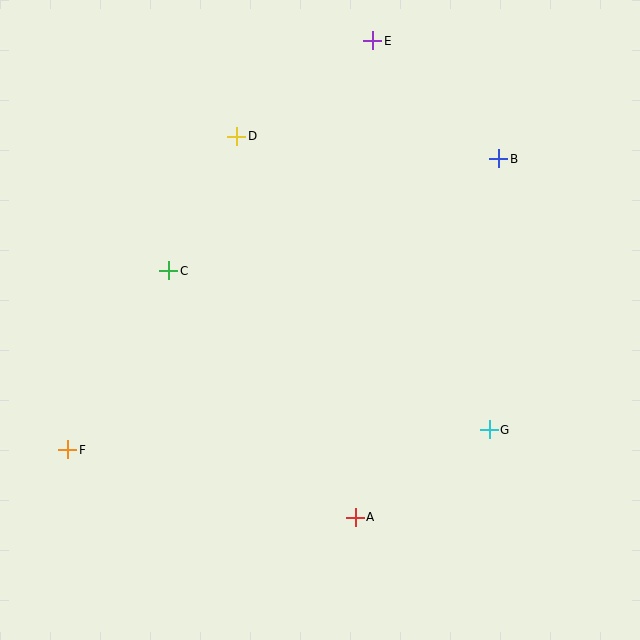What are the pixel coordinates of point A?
Point A is at (355, 517).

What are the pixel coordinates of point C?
Point C is at (169, 271).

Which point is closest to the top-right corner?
Point B is closest to the top-right corner.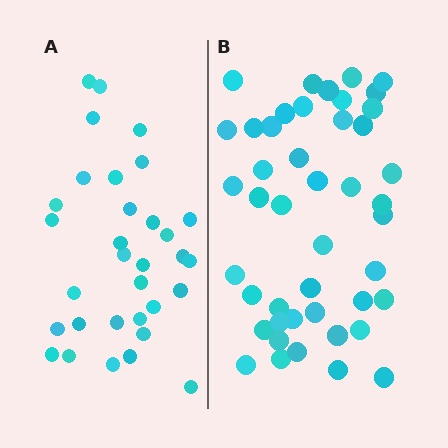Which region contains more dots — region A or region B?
Region B (the right region) has more dots.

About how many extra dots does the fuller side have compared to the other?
Region B has approximately 15 more dots than region A.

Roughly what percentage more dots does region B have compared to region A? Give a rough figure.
About 40% more.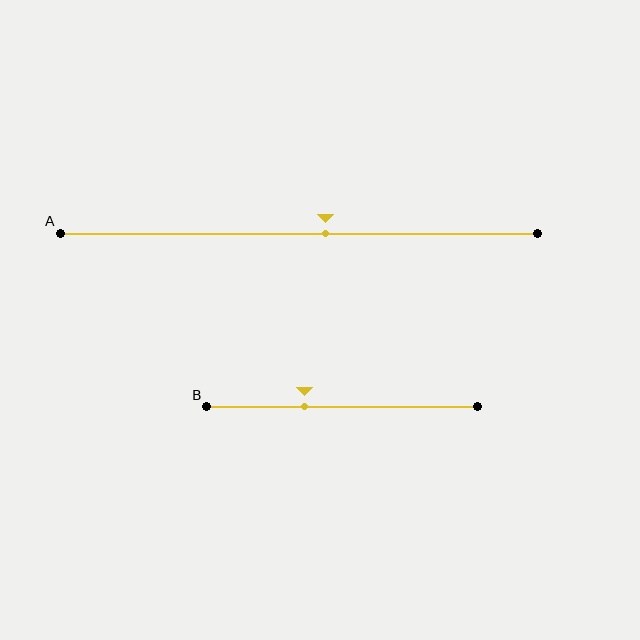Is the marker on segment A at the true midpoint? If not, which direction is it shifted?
No, the marker on segment A is shifted to the right by about 6% of the segment length.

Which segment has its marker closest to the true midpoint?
Segment A has its marker closest to the true midpoint.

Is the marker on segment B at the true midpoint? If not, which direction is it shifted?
No, the marker on segment B is shifted to the left by about 14% of the segment length.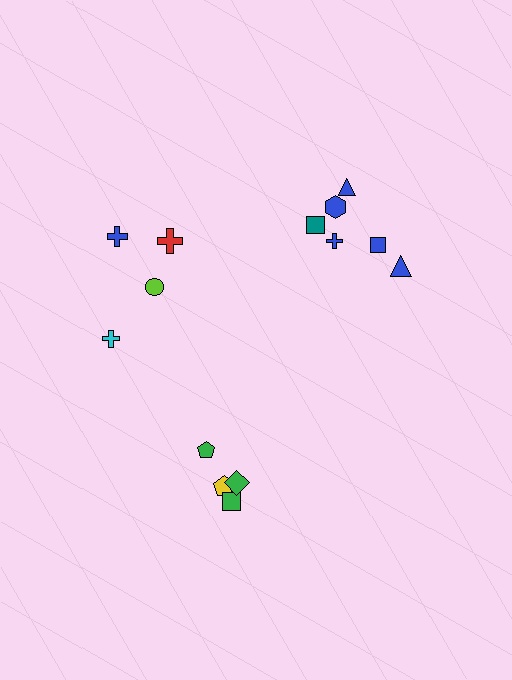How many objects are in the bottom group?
There are 4 objects.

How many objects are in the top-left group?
There are 4 objects.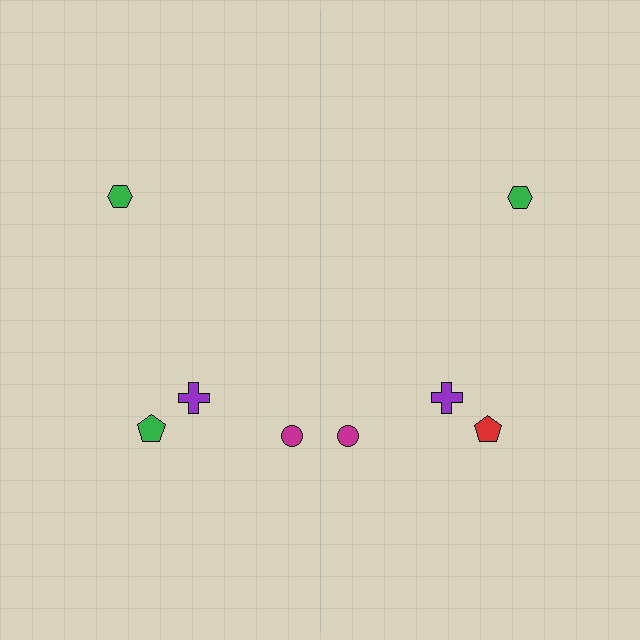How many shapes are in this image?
There are 8 shapes in this image.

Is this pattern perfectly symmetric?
No, the pattern is not perfectly symmetric. The red pentagon on the right side breaks the symmetry — its mirror counterpart is green.